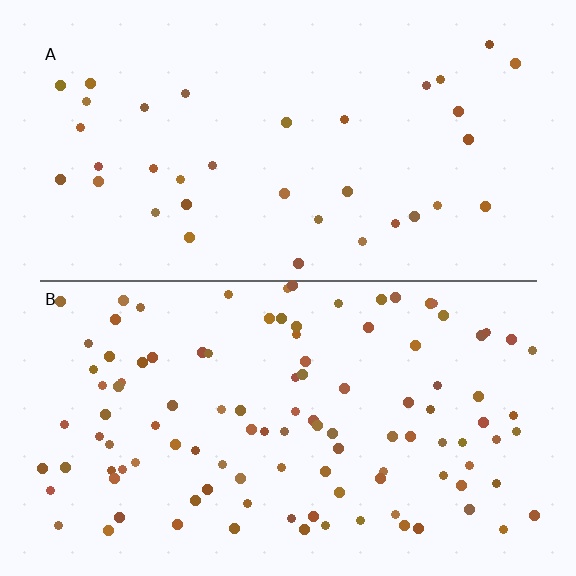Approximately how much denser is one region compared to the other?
Approximately 3.0× — region B over region A.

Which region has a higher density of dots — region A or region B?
B (the bottom).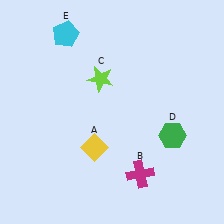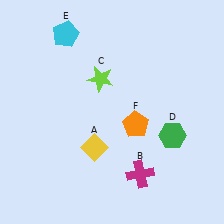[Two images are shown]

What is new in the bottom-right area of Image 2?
An orange pentagon (F) was added in the bottom-right area of Image 2.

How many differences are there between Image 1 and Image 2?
There is 1 difference between the two images.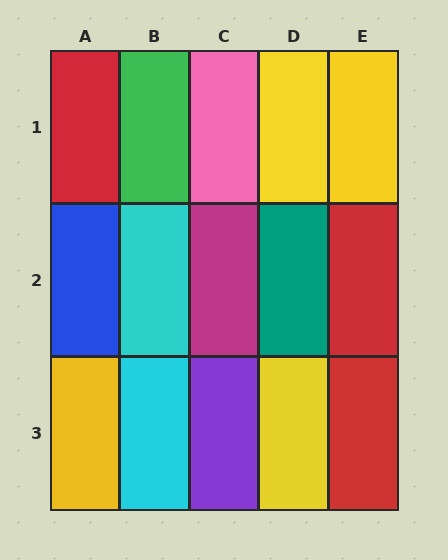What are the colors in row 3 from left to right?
Yellow, cyan, purple, yellow, red.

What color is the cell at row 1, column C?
Pink.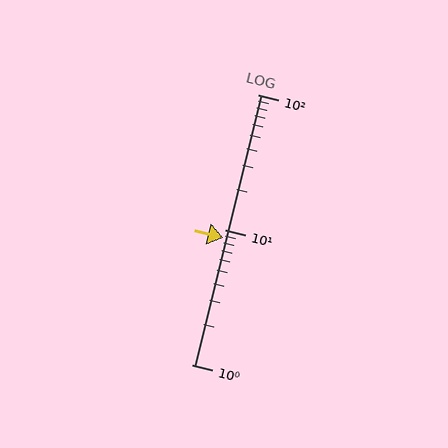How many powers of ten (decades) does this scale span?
The scale spans 2 decades, from 1 to 100.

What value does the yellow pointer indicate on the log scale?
The pointer indicates approximately 8.7.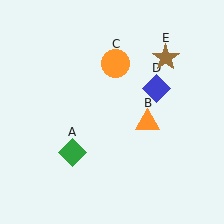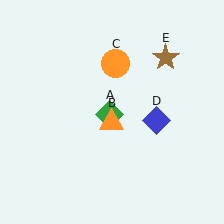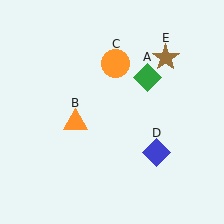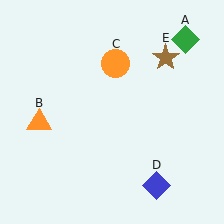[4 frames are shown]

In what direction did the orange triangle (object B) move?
The orange triangle (object B) moved left.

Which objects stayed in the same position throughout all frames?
Orange circle (object C) and brown star (object E) remained stationary.